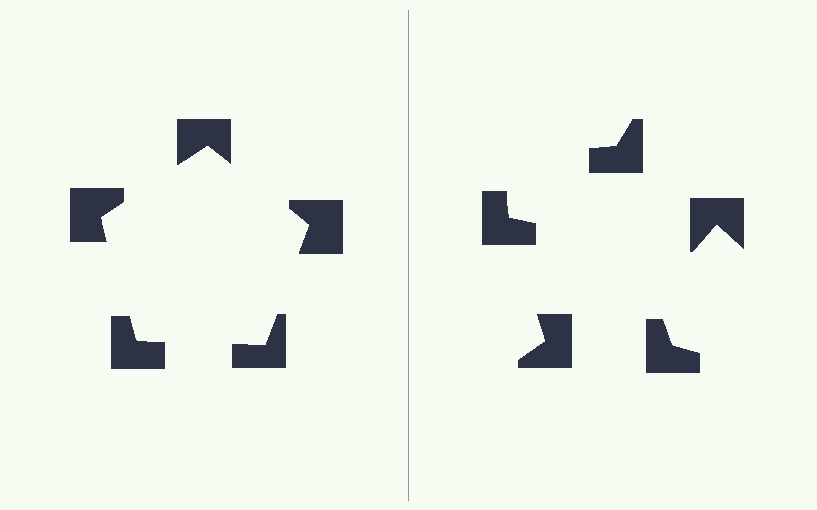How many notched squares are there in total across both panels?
10 — 5 on each side.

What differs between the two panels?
The notched squares are positioned identically on both sides; only the wedge orientations differ. On the left they align to a pentagon; on the right they are misaligned.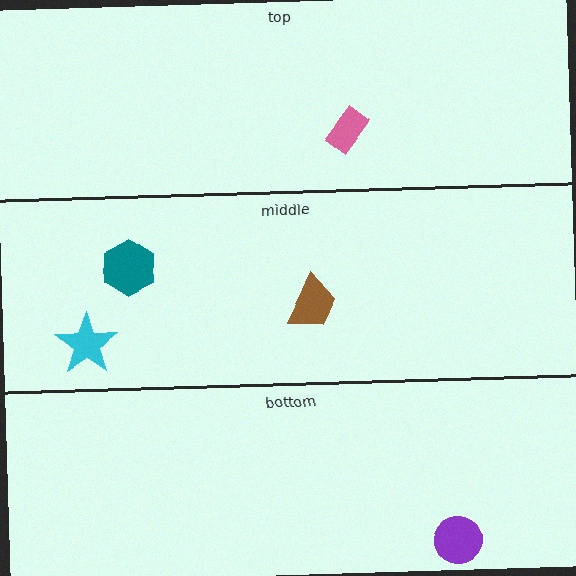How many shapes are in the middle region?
3.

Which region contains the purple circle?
The bottom region.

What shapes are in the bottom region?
The purple circle.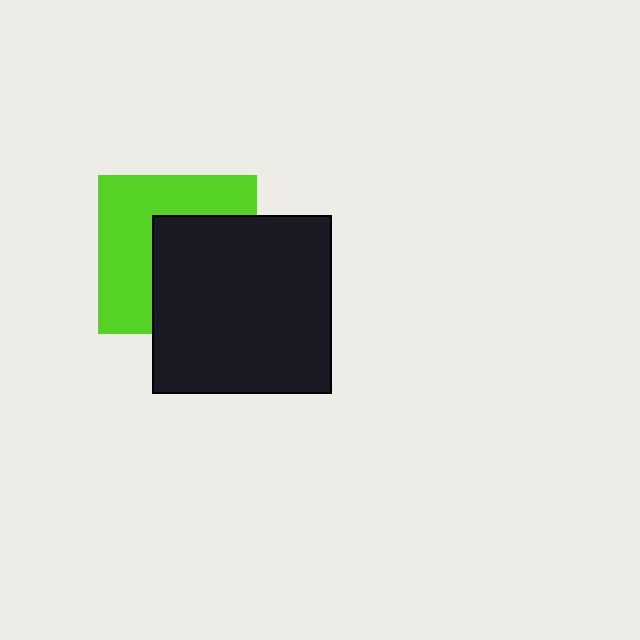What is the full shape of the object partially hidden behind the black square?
The partially hidden object is a lime square.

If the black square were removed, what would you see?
You would see the complete lime square.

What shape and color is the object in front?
The object in front is a black square.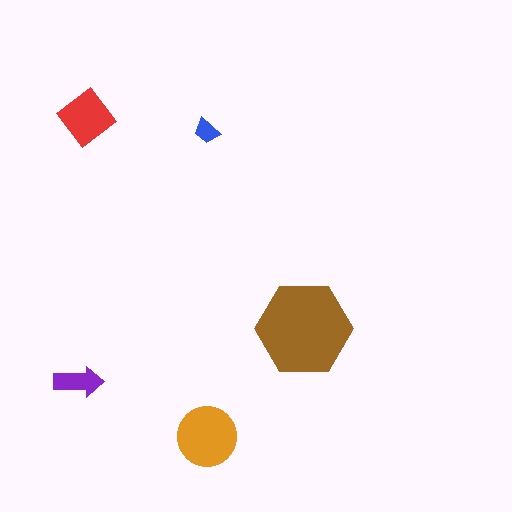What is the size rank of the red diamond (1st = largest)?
3rd.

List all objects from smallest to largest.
The blue trapezoid, the purple arrow, the red diamond, the orange circle, the brown hexagon.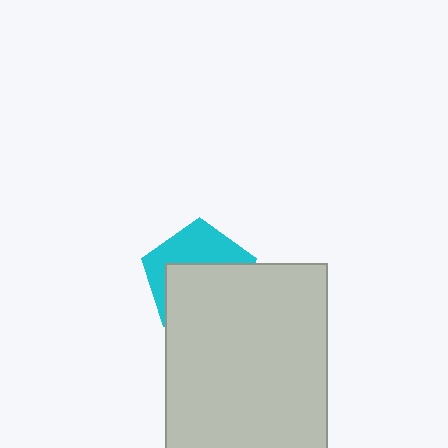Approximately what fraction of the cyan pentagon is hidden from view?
Roughly 57% of the cyan pentagon is hidden behind the light gray rectangle.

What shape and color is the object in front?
The object in front is a light gray rectangle.